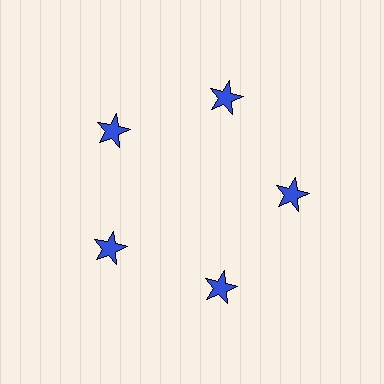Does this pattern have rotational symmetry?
Yes, this pattern has 5-fold rotational symmetry. It looks the same after rotating 72 degrees around the center.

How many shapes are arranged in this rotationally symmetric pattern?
There are 5 shapes, arranged in 5 groups of 1.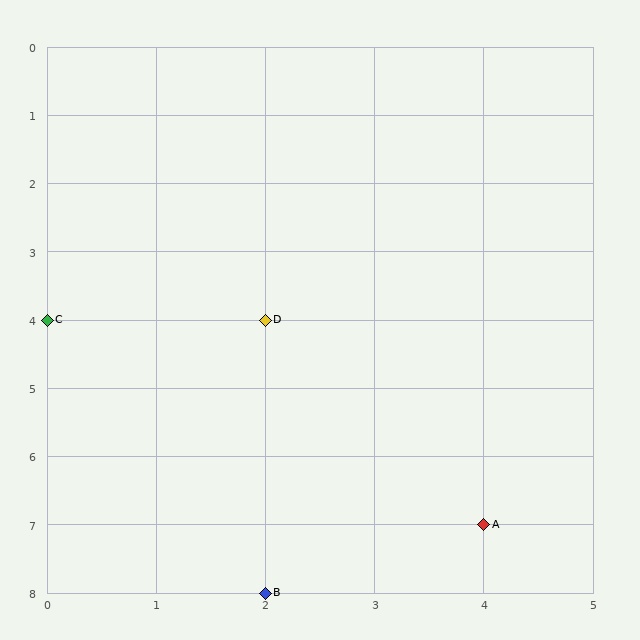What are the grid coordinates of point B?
Point B is at grid coordinates (2, 8).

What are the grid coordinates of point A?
Point A is at grid coordinates (4, 7).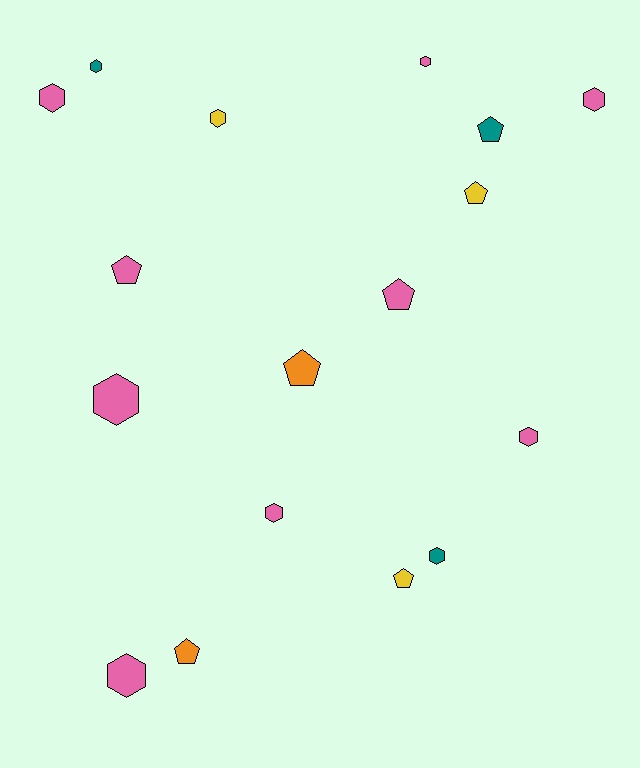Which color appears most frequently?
Pink, with 9 objects.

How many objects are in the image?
There are 17 objects.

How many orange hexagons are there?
There are no orange hexagons.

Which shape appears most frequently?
Hexagon, with 10 objects.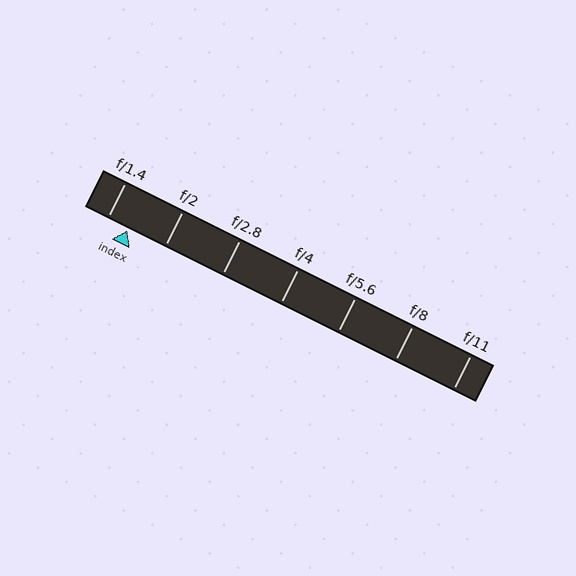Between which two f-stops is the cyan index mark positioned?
The index mark is between f/1.4 and f/2.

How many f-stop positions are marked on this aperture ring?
There are 7 f-stop positions marked.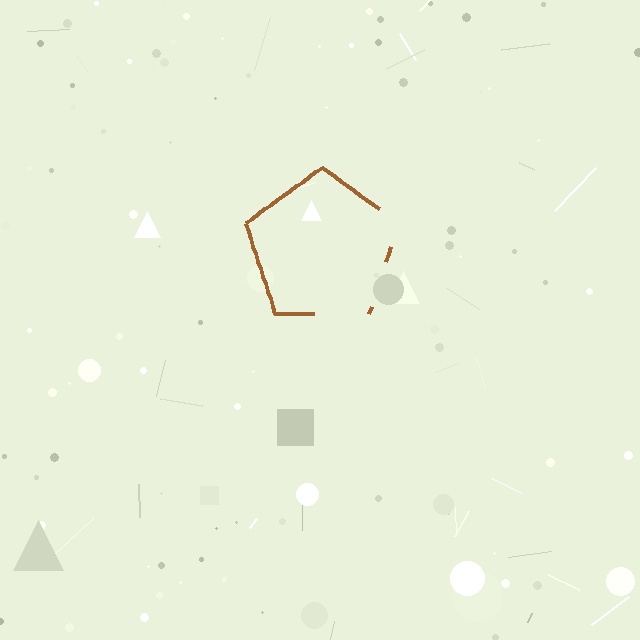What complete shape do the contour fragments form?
The contour fragments form a pentagon.